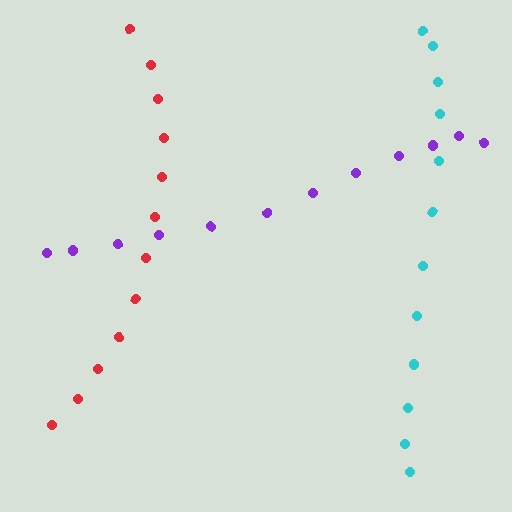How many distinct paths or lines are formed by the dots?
There are 3 distinct paths.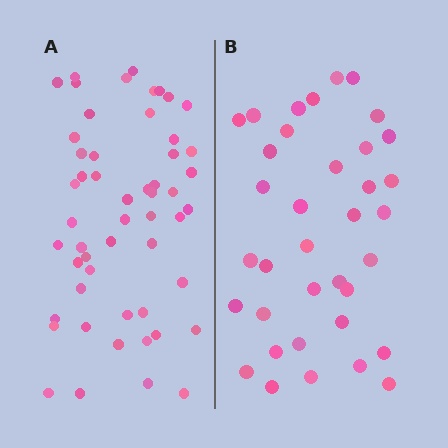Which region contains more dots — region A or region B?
Region A (the left region) has more dots.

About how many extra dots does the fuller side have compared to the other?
Region A has approximately 15 more dots than region B.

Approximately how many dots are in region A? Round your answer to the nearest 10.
About 50 dots. (The exact count is 53, which rounds to 50.)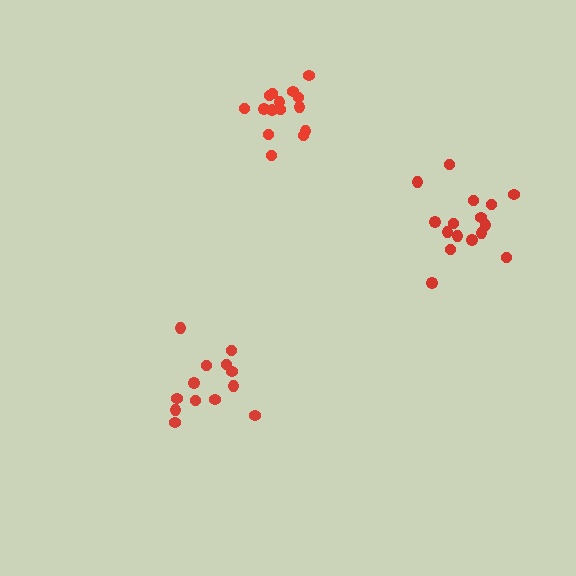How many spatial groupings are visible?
There are 3 spatial groupings.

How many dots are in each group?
Group 1: 15 dots, Group 2: 16 dots, Group 3: 13 dots (44 total).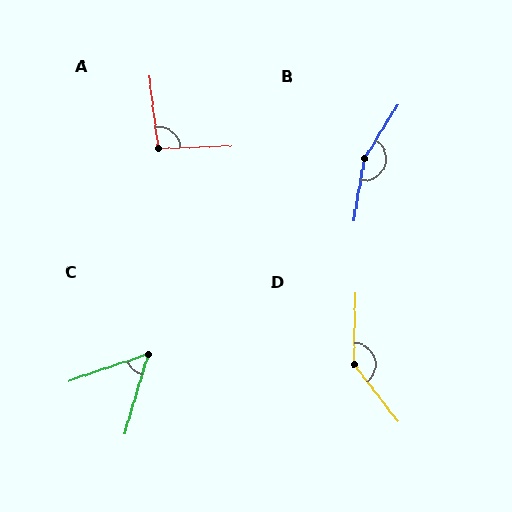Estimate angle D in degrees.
Approximately 141 degrees.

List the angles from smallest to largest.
C (55°), A (94°), D (141°), B (159°).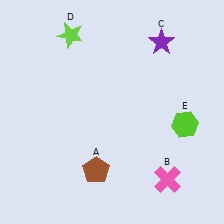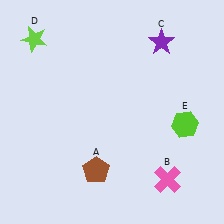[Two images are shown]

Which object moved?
The lime star (D) moved left.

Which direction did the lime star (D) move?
The lime star (D) moved left.